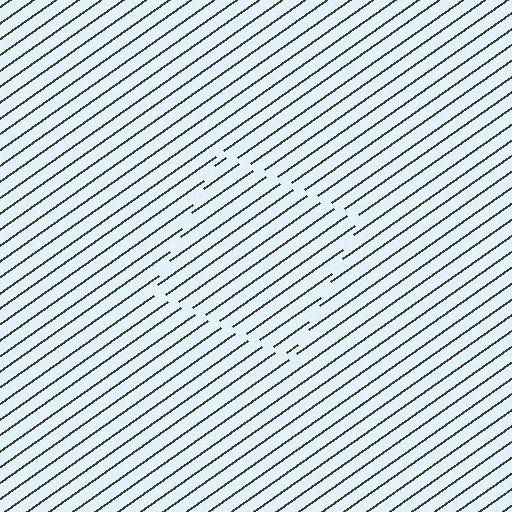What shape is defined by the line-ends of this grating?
An illusory square. The interior of the shape contains the same grating, shifted by half a period — the contour is defined by the phase discontinuity where line-ends from the inner and outer gratings abut.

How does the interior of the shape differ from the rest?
The interior of the shape contains the same grating, shifted by half a period — the contour is defined by the phase discontinuity where line-ends from the inner and outer gratings abut.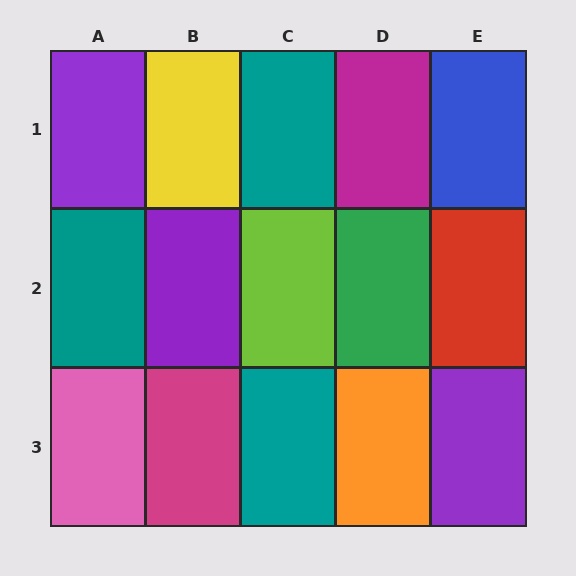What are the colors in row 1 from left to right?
Purple, yellow, teal, magenta, blue.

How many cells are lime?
1 cell is lime.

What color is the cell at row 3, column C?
Teal.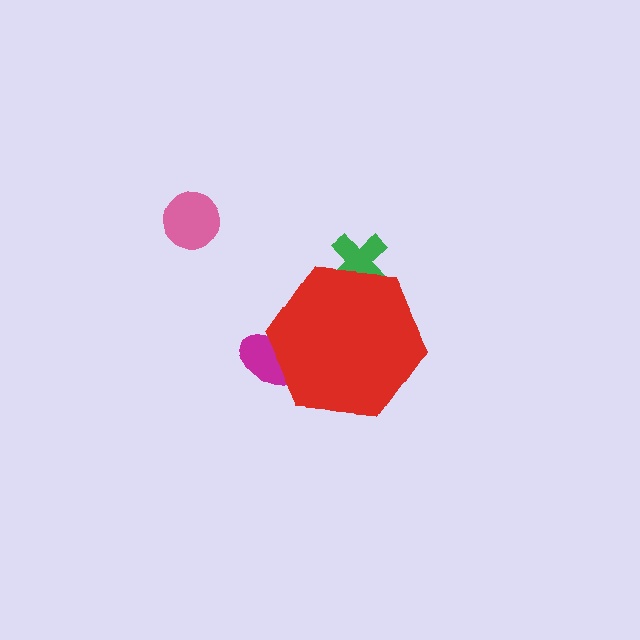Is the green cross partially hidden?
Yes, the green cross is partially hidden behind the red hexagon.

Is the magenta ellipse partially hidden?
Yes, the magenta ellipse is partially hidden behind the red hexagon.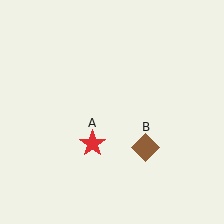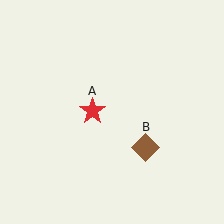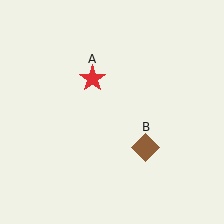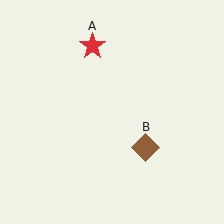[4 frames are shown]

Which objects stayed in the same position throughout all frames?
Brown diamond (object B) remained stationary.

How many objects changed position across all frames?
1 object changed position: red star (object A).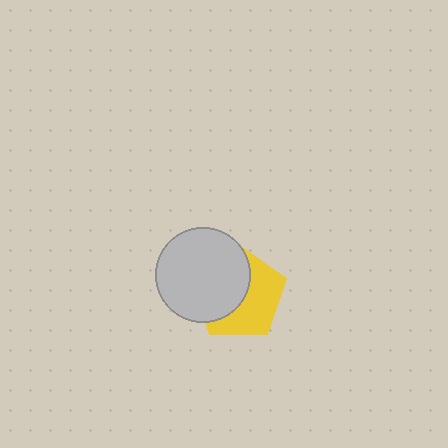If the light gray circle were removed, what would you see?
You would see the complete yellow pentagon.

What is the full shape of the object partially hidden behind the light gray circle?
The partially hidden object is a yellow pentagon.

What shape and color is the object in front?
The object in front is a light gray circle.